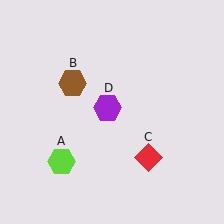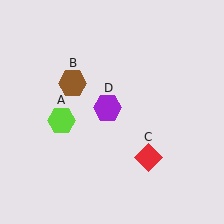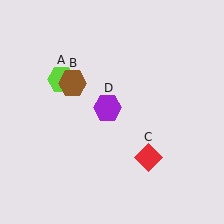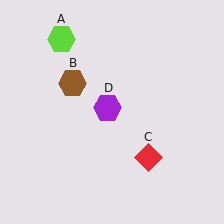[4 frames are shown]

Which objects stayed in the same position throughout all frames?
Brown hexagon (object B) and red diamond (object C) and purple hexagon (object D) remained stationary.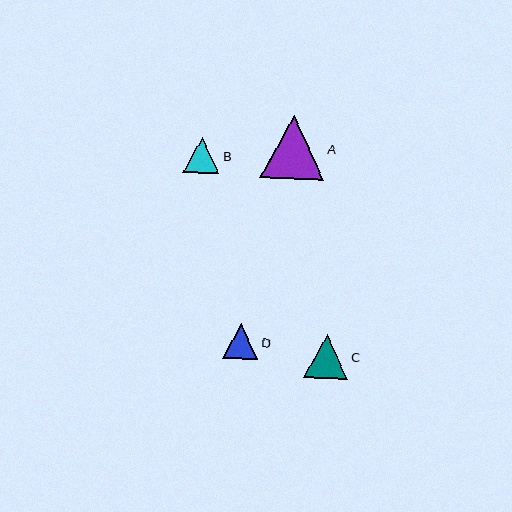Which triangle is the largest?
Triangle A is the largest with a size of approximately 63 pixels.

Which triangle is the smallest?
Triangle D is the smallest with a size of approximately 35 pixels.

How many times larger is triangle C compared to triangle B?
Triangle C is approximately 1.2 times the size of triangle B.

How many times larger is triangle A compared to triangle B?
Triangle A is approximately 1.8 times the size of triangle B.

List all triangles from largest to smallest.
From largest to smallest: A, C, B, D.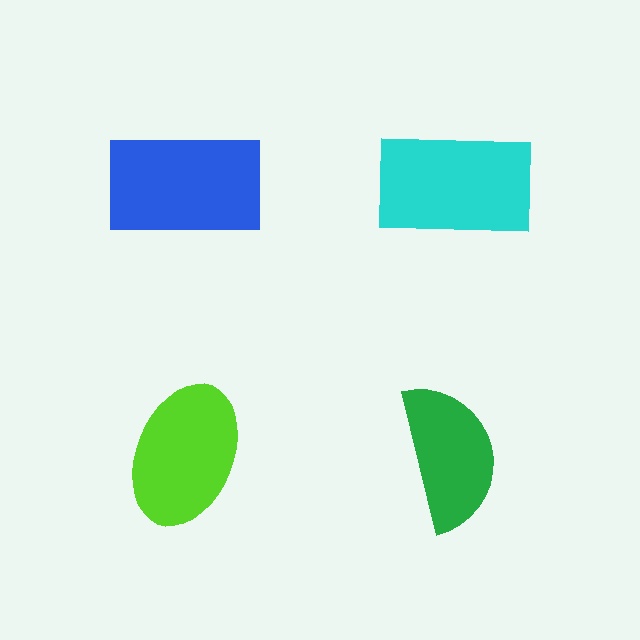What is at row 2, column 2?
A green semicircle.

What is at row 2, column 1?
A lime ellipse.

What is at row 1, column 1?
A blue rectangle.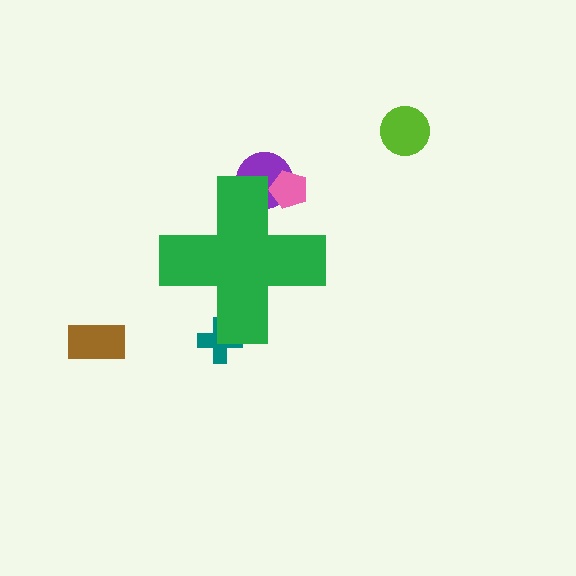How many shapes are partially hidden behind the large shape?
3 shapes are partially hidden.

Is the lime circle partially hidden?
No, the lime circle is fully visible.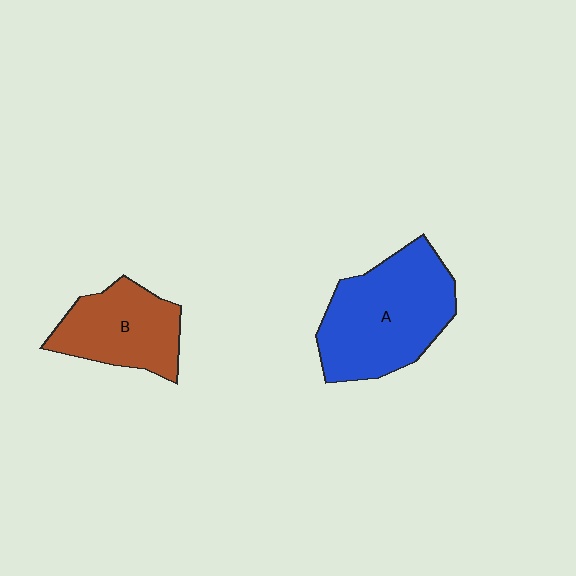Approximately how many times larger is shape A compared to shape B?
Approximately 1.5 times.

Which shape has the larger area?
Shape A (blue).